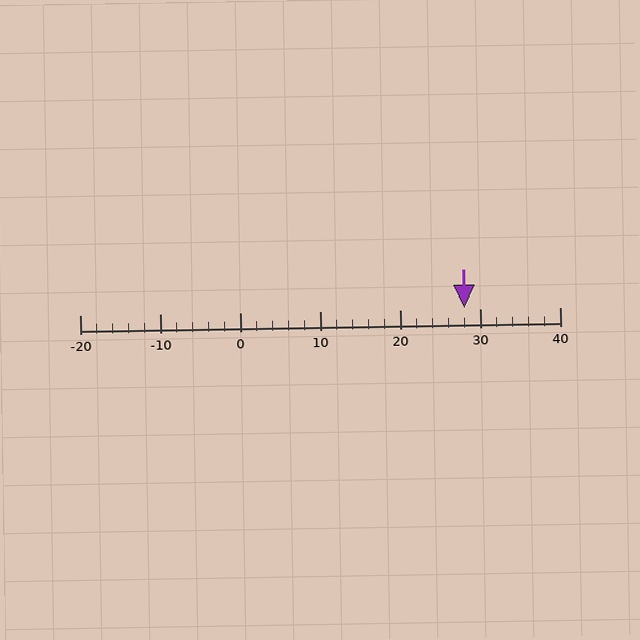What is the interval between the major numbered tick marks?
The major tick marks are spaced 10 units apart.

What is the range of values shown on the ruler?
The ruler shows values from -20 to 40.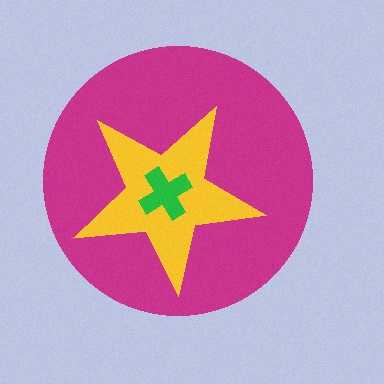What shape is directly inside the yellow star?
The green cross.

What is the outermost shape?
The magenta circle.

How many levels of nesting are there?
3.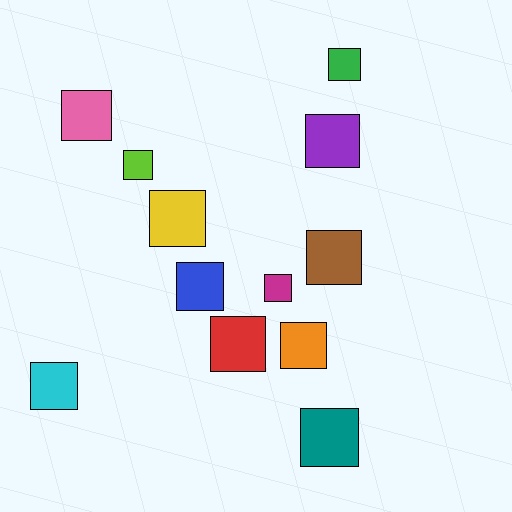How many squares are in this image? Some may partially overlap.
There are 12 squares.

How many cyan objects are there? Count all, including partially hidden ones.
There is 1 cyan object.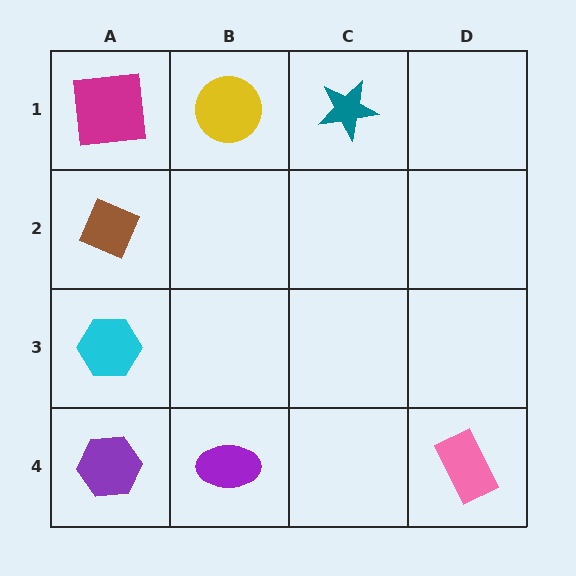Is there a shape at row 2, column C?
No, that cell is empty.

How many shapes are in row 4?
3 shapes.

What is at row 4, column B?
A purple ellipse.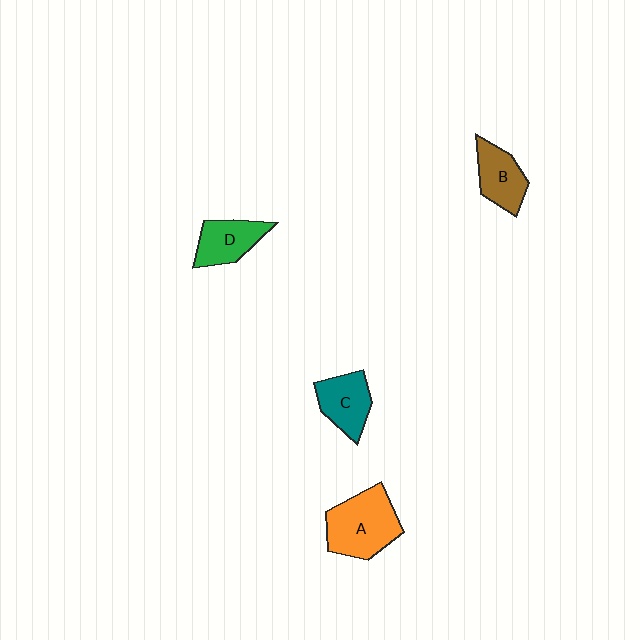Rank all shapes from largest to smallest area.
From largest to smallest: A (orange), C (teal), B (brown), D (green).